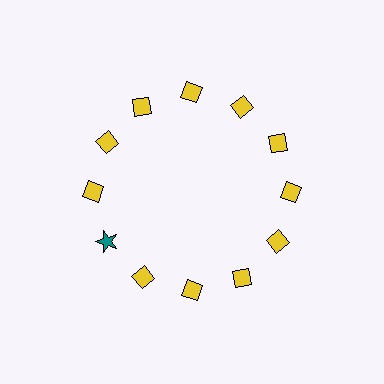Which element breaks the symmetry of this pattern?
The teal star at roughly the 8 o'clock position breaks the symmetry. All other shapes are yellow diamonds.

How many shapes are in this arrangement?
There are 12 shapes arranged in a ring pattern.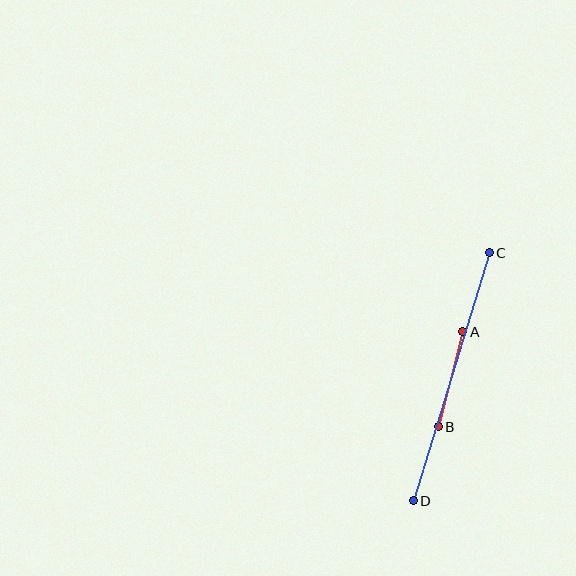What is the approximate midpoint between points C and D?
The midpoint is at approximately (451, 377) pixels.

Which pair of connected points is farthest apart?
Points C and D are farthest apart.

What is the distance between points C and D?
The distance is approximately 259 pixels.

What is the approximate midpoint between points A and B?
The midpoint is at approximately (451, 379) pixels.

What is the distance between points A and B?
The distance is approximately 98 pixels.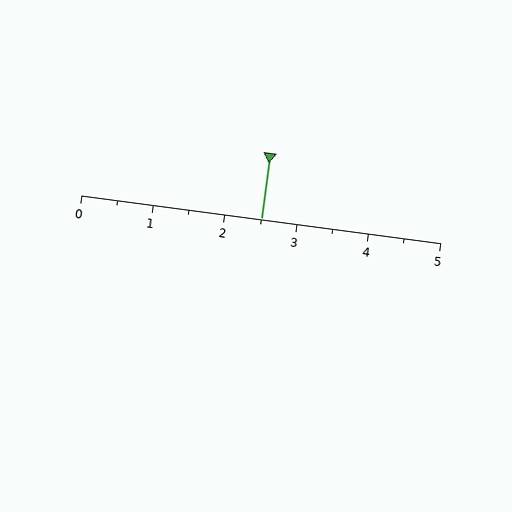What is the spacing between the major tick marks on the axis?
The major ticks are spaced 1 apart.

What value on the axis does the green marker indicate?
The marker indicates approximately 2.5.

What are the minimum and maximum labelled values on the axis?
The axis runs from 0 to 5.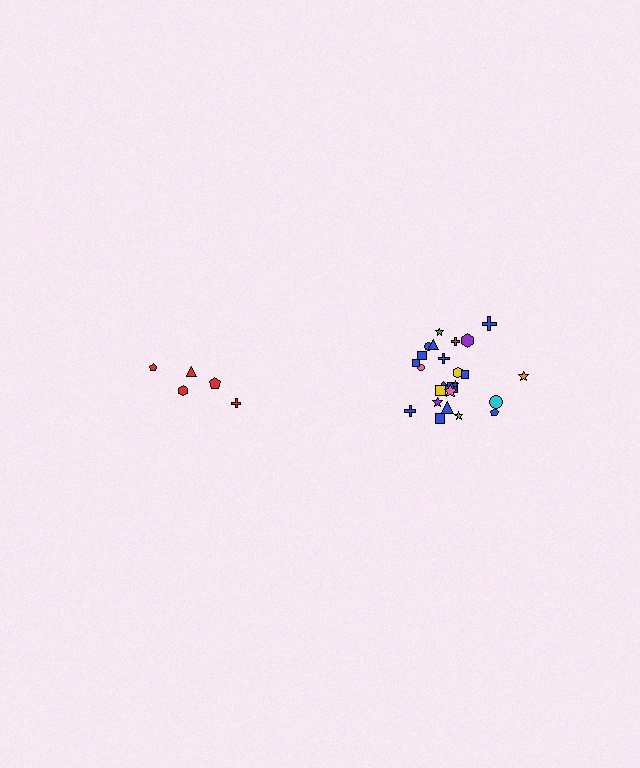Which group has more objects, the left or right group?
The right group.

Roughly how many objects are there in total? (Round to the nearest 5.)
Roughly 30 objects in total.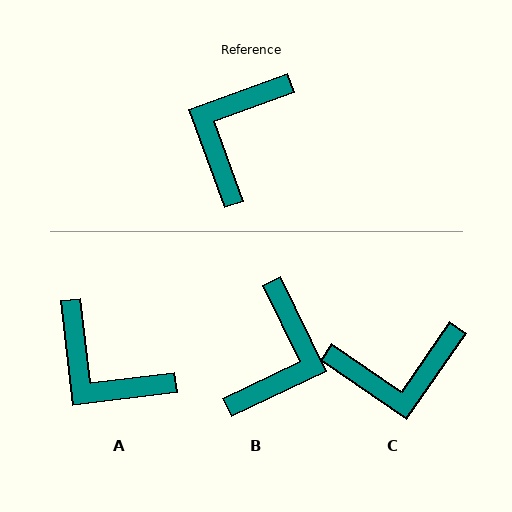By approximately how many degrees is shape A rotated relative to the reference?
Approximately 77 degrees counter-clockwise.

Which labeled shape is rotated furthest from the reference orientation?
B, about 174 degrees away.